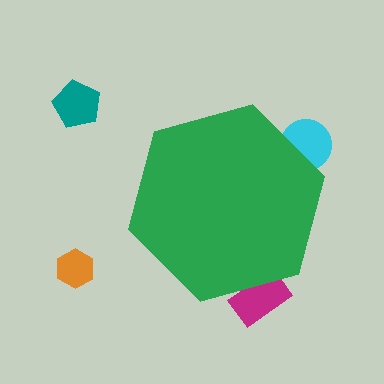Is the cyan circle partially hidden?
Yes, the cyan circle is partially hidden behind the green hexagon.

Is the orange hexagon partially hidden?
No, the orange hexagon is fully visible.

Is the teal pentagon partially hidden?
No, the teal pentagon is fully visible.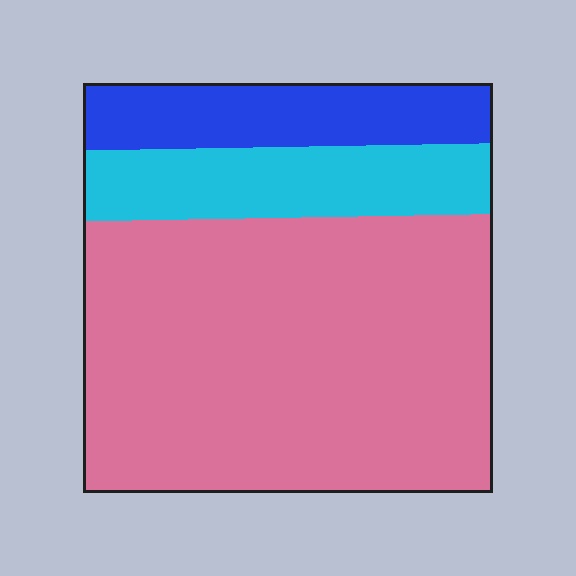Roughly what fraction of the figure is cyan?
Cyan takes up about one sixth (1/6) of the figure.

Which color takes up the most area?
Pink, at roughly 65%.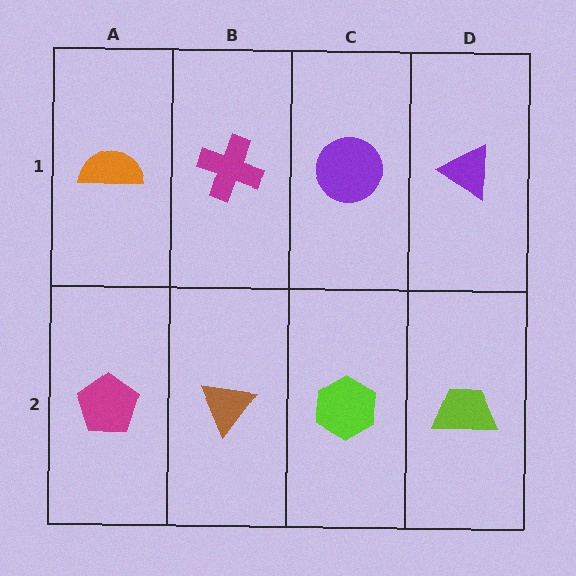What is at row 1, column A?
An orange semicircle.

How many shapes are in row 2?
4 shapes.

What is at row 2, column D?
A lime trapezoid.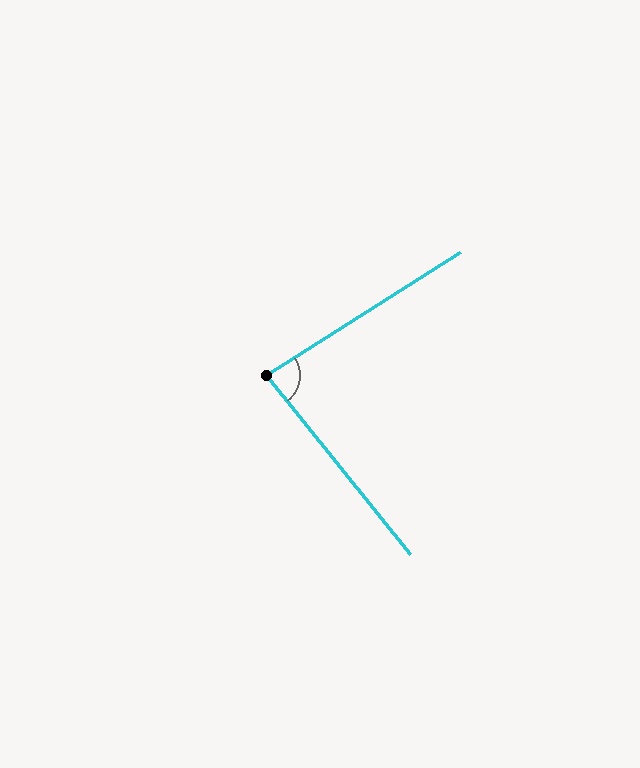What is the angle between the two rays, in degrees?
Approximately 84 degrees.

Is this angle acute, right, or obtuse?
It is acute.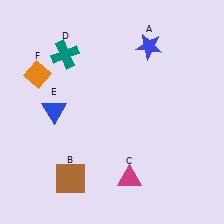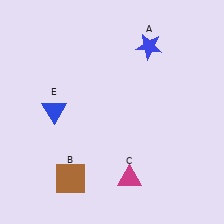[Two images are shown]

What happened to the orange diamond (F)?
The orange diamond (F) was removed in Image 2. It was in the top-left area of Image 1.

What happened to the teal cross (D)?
The teal cross (D) was removed in Image 2. It was in the top-left area of Image 1.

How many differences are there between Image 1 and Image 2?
There are 2 differences between the two images.